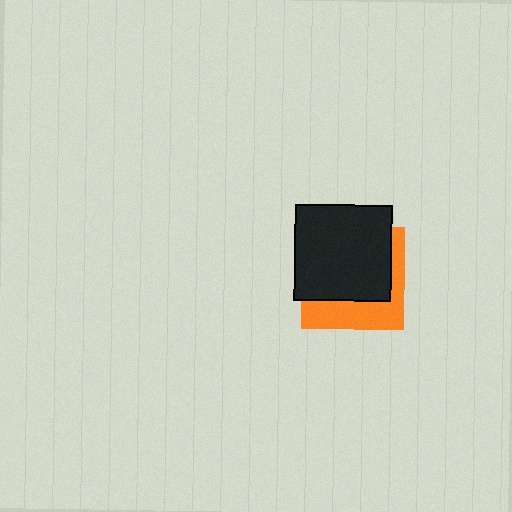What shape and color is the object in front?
The object in front is a black square.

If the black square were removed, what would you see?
You would see the complete orange square.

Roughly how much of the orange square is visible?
A small part of it is visible (roughly 37%).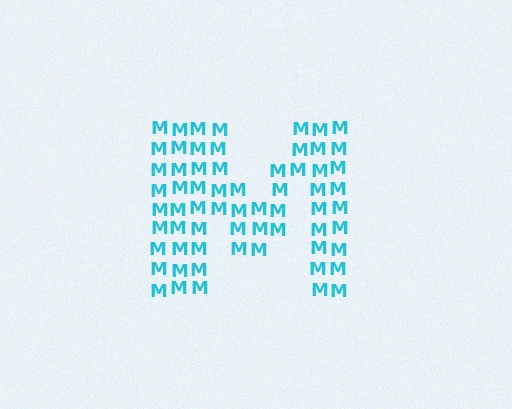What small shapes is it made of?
It is made of small letter M's.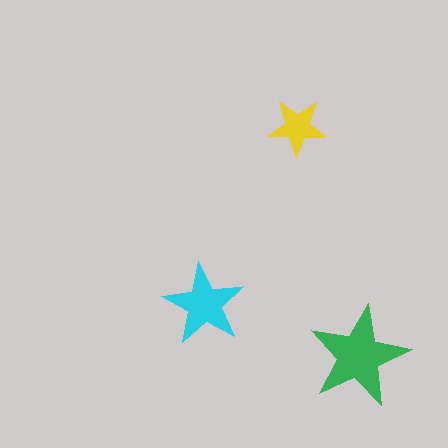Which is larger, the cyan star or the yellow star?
The cyan one.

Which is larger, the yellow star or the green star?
The green one.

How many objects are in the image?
There are 3 objects in the image.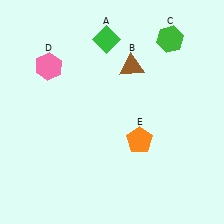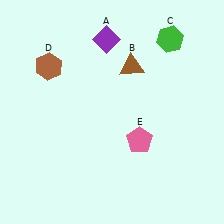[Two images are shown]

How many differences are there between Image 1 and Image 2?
There are 3 differences between the two images.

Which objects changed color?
A changed from green to purple. D changed from pink to brown. E changed from orange to pink.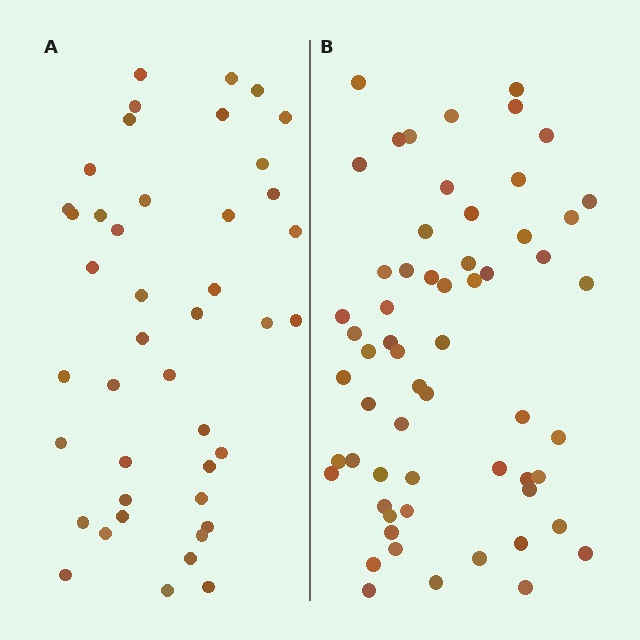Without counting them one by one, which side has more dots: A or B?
Region B (the right region) has more dots.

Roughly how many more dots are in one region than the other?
Region B has approximately 15 more dots than region A.